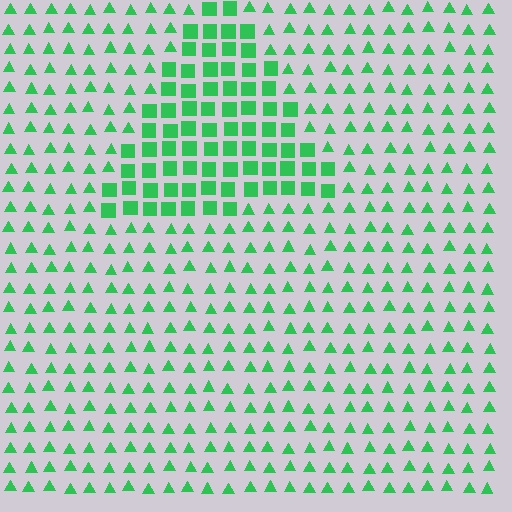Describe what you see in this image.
The image is filled with small green elements arranged in a uniform grid. A triangle-shaped region contains squares, while the surrounding area contains triangles. The boundary is defined purely by the change in element shape.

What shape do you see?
I see a triangle.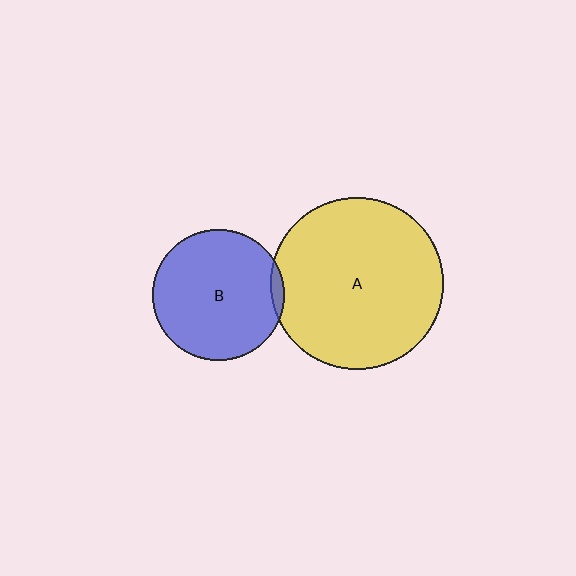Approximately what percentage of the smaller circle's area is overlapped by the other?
Approximately 5%.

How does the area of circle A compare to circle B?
Approximately 1.7 times.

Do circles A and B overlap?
Yes.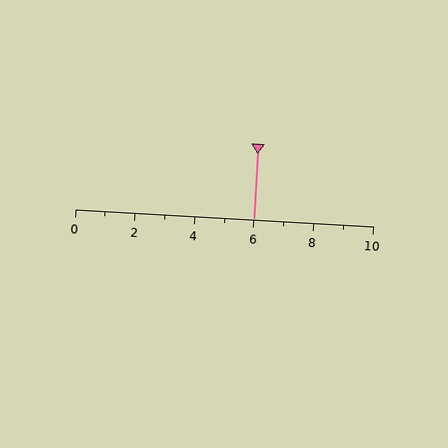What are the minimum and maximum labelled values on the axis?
The axis runs from 0 to 10.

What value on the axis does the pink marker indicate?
The marker indicates approximately 6.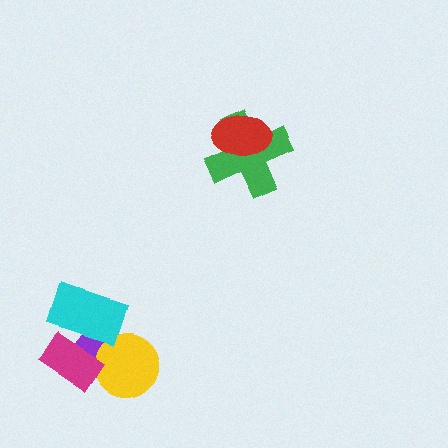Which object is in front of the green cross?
The red ellipse is in front of the green cross.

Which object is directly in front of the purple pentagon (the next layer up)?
The yellow circle is directly in front of the purple pentagon.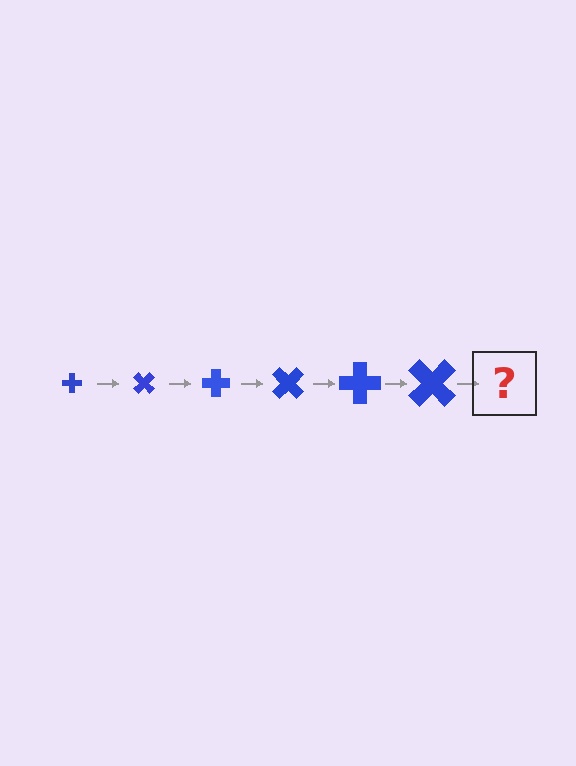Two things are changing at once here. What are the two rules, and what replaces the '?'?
The two rules are that the cross grows larger each step and it rotates 45 degrees each step. The '?' should be a cross, larger than the previous one and rotated 270 degrees from the start.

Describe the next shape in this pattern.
It should be a cross, larger than the previous one and rotated 270 degrees from the start.